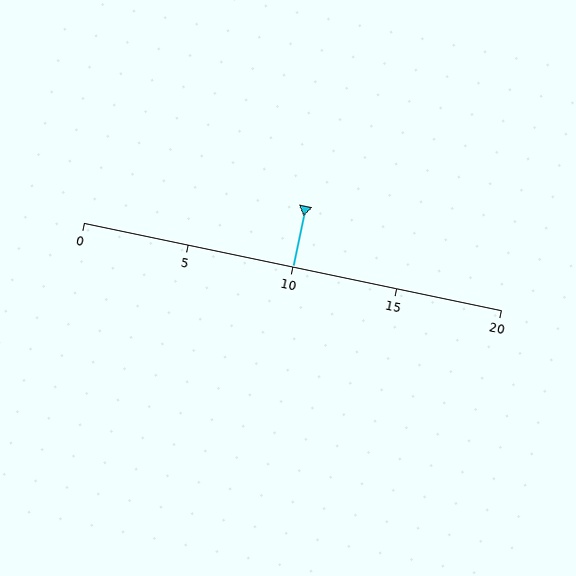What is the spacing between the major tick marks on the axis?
The major ticks are spaced 5 apart.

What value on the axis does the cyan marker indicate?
The marker indicates approximately 10.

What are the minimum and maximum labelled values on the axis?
The axis runs from 0 to 20.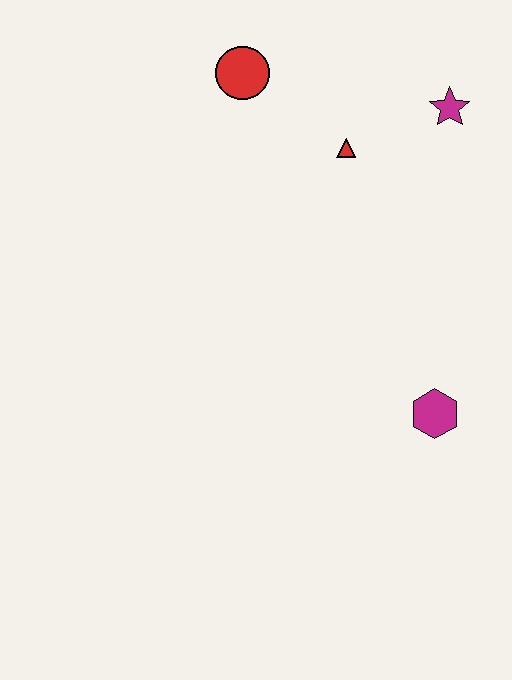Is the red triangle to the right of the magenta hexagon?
No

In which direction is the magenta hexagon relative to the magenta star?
The magenta hexagon is below the magenta star.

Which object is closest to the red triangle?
The magenta star is closest to the red triangle.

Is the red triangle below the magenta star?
Yes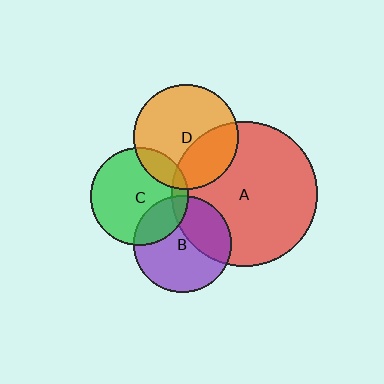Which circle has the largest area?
Circle A (red).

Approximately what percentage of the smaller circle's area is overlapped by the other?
Approximately 25%.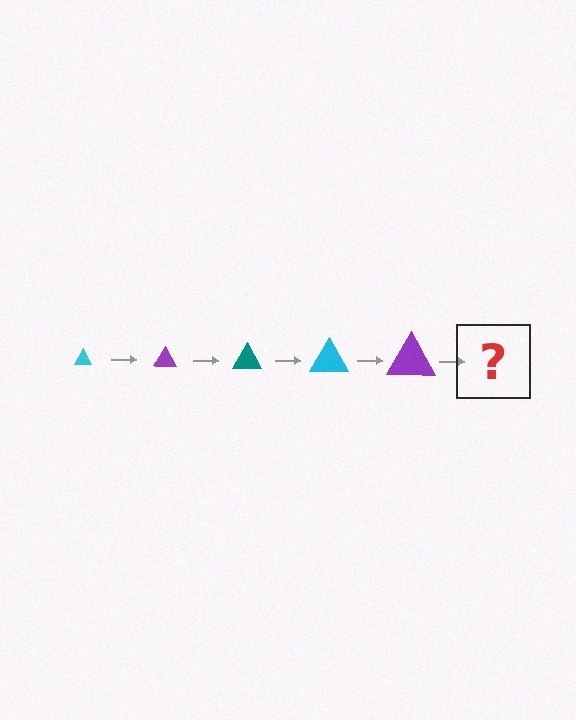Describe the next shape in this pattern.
It should be a teal triangle, larger than the previous one.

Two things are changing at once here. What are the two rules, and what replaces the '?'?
The two rules are that the triangle grows larger each step and the color cycles through cyan, purple, and teal. The '?' should be a teal triangle, larger than the previous one.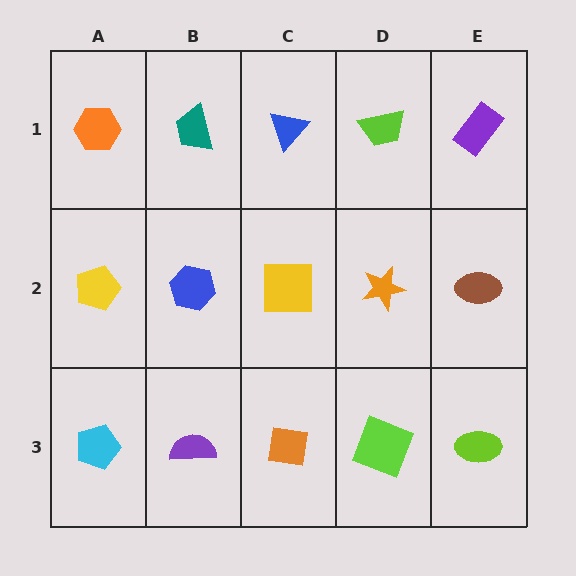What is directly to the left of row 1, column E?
A lime trapezoid.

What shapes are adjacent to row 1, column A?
A yellow pentagon (row 2, column A), a teal trapezoid (row 1, column B).